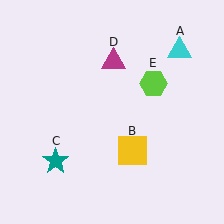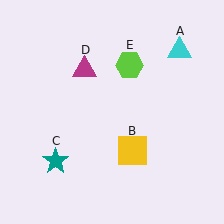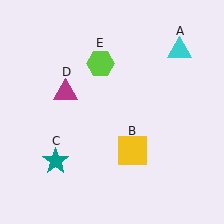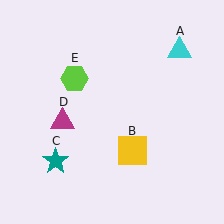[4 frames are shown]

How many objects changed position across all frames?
2 objects changed position: magenta triangle (object D), lime hexagon (object E).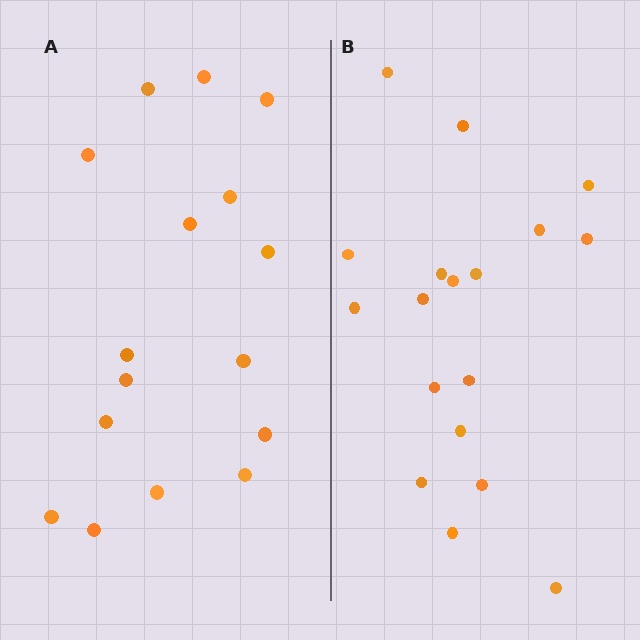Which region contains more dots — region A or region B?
Region B (the right region) has more dots.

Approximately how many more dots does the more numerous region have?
Region B has just a few more — roughly 2 or 3 more dots than region A.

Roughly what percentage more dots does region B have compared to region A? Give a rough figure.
About 10% more.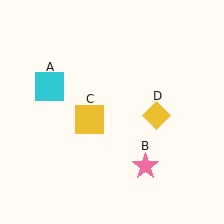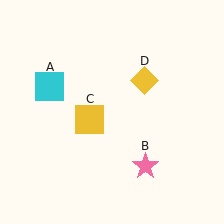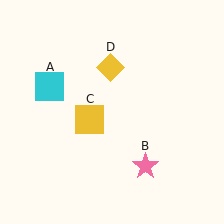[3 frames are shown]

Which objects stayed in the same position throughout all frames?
Cyan square (object A) and pink star (object B) and yellow square (object C) remained stationary.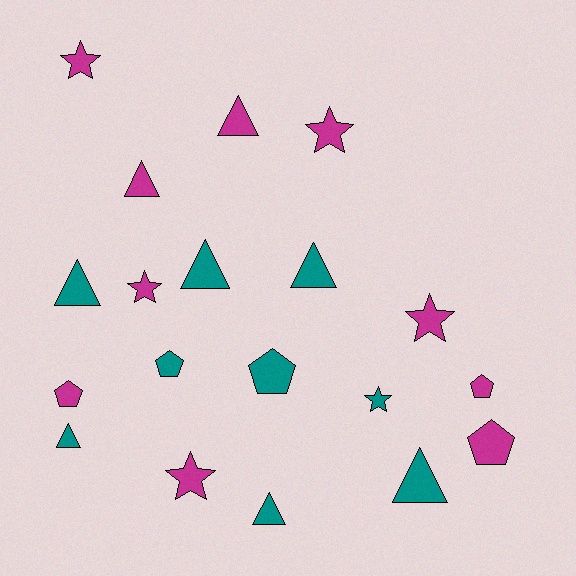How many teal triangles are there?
There are 6 teal triangles.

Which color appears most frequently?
Magenta, with 10 objects.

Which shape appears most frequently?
Triangle, with 8 objects.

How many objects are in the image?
There are 19 objects.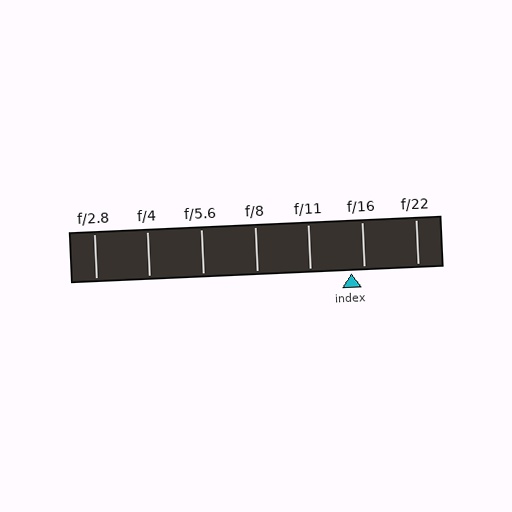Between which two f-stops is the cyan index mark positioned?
The index mark is between f/11 and f/16.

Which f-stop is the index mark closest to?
The index mark is closest to f/16.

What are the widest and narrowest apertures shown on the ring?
The widest aperture shown is f/2.8 and the narrowest is f/22.